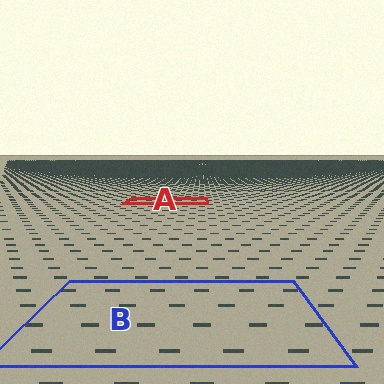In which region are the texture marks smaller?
The texture marks are smaller in region A, because it is farther away.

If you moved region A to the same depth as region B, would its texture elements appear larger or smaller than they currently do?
They would appear larger. At a closer depth, the same texture elements are projected at a bigger on-screen size.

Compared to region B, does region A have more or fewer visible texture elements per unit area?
Region A has more texture elements per unit area — they are packed more densely because it is farther away.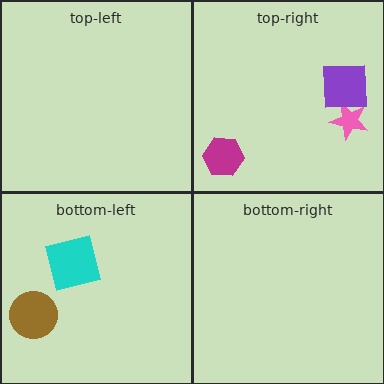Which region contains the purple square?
The top-right region.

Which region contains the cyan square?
The bottom-left region.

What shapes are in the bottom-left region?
The cyan square, the brown circle.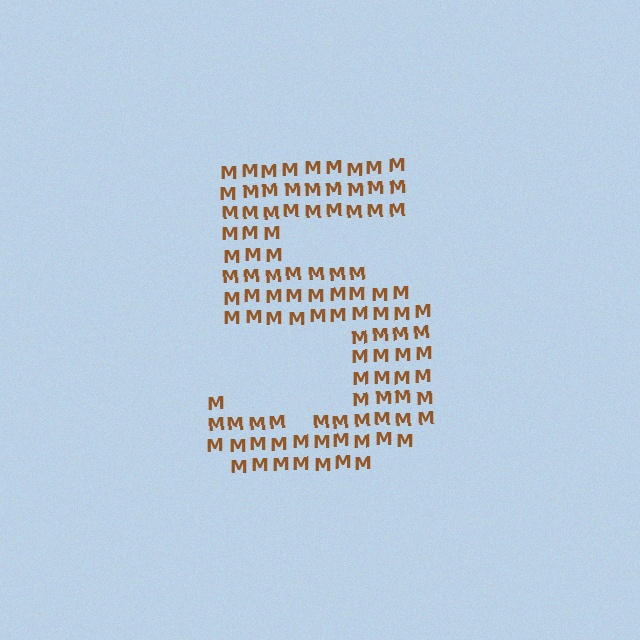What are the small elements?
The small elements are letter M's.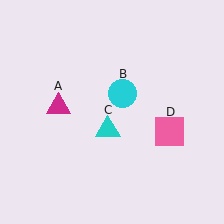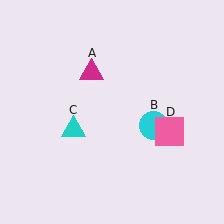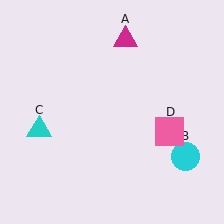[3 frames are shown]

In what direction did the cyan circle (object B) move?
The cyan circle (object B) moved down and to the right.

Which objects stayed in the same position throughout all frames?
Pink square (object D) remained stationary.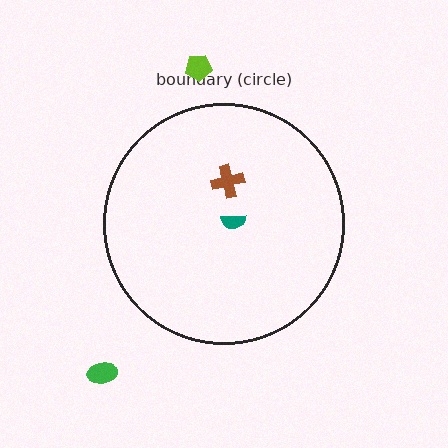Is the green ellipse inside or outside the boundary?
Outside.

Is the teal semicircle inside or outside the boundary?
Inside.